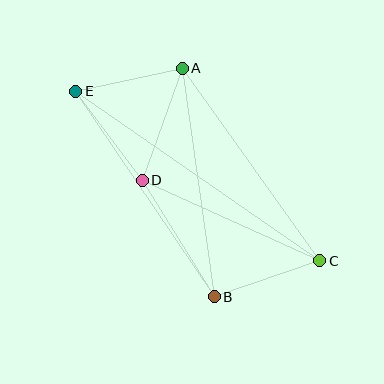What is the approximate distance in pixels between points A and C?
The distance between A and C is approximately 237 pixels.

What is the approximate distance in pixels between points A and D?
The distance between A and D is approximately 119 pixels.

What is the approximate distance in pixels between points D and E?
The distance between D and E is approximately 111 pixels.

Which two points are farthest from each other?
Points C and E are farthest from each other.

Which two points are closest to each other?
Points A and E are closest to each other.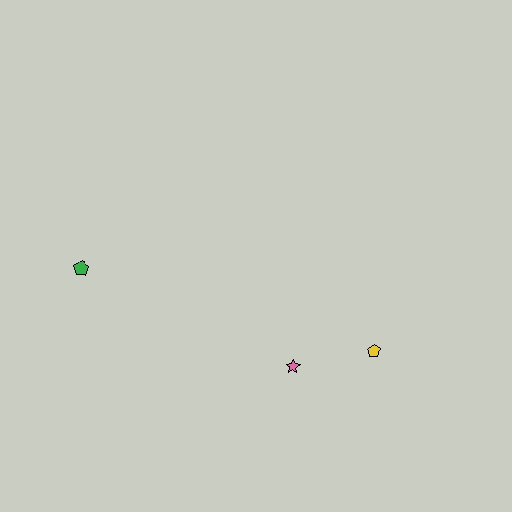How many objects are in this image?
There are 3 objects.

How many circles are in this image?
There are no circles.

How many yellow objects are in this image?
There is 1 yellow object.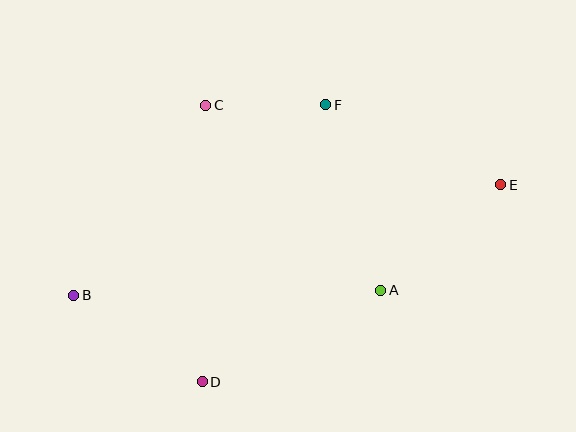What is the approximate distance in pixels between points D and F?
The distance between D and F is approximately 303 pixels.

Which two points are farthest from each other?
Points B and E are farthest from each other.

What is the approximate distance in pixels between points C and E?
The distance between C and E is approximately 305 pixels.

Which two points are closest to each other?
Points C and F are closest to each other.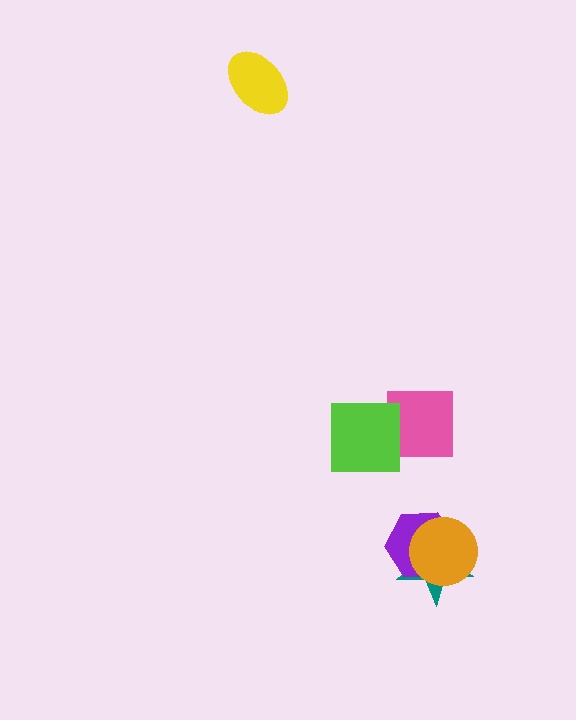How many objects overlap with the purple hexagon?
2 objects overlap with the purple hexagon.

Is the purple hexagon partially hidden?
Yes, it is partially covered by another shape.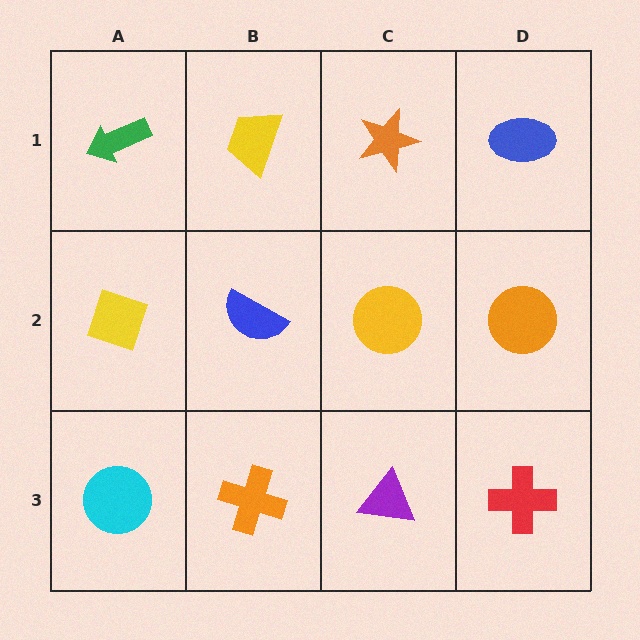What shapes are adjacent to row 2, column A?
A green arrow (row 1, column A), a cyan circle (row 3, column A), a blue semicircle (row 2, column B).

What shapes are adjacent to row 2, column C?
An orange star (row 1, column C), a purple triangle (row 3, column C), a blue semicircle (row 2, column B), an orange circle (row 2, column D).